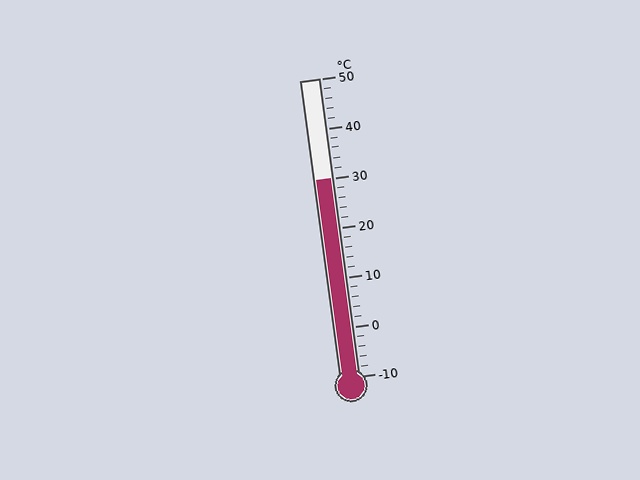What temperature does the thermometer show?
The thermometer shows approximately 30°C.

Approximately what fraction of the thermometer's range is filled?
The thermometer is filled to approximately 65% of its range.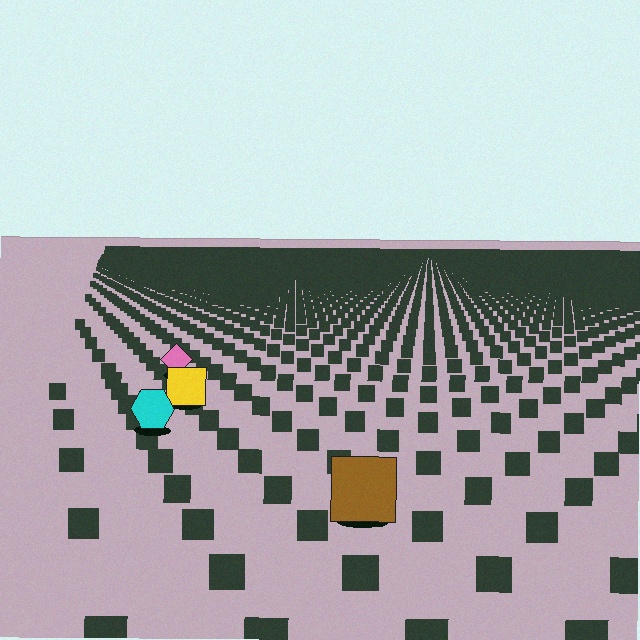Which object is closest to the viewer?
The brown square is closest. The texture marks near it are larger and more spread out.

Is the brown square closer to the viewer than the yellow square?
Yes. The brown square is closer — you can tell from the texture gradient: the ground texture is coarser near it.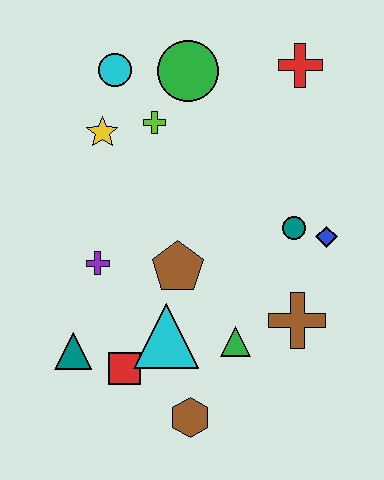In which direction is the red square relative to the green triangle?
The red square is to the left of the green triangle.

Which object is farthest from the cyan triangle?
The red cross is farthest from the cyan triangle.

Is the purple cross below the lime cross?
Yes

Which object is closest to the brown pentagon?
The cyan triangle is closest to the brown pentagon.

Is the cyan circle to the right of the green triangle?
No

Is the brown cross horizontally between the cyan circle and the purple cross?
No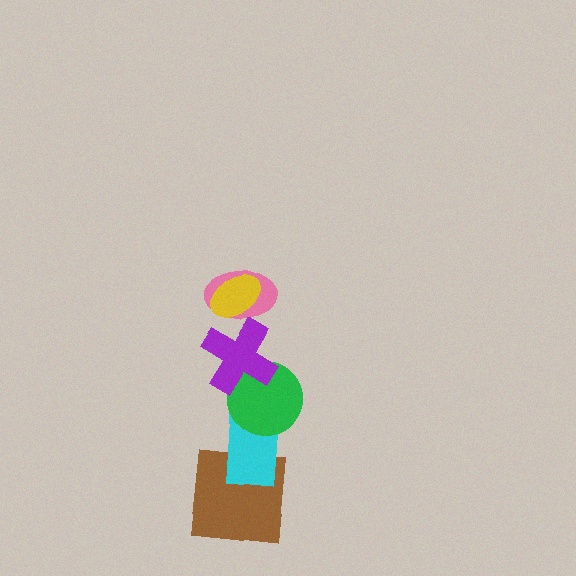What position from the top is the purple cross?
The purple cross is 3rd from the top.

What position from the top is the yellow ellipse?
The yellow ellipse is 1st from the top.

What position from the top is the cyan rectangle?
The cyan rectangle is 5th from the top.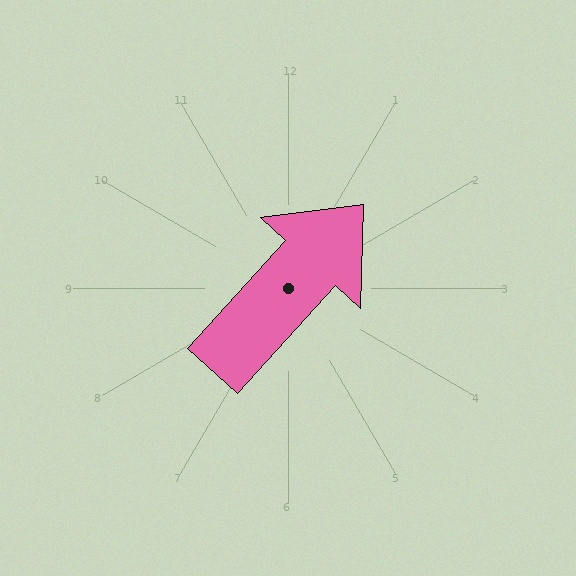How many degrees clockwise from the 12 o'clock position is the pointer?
Approximately 42 degrees.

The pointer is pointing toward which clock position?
Roughly 1 o'clock.